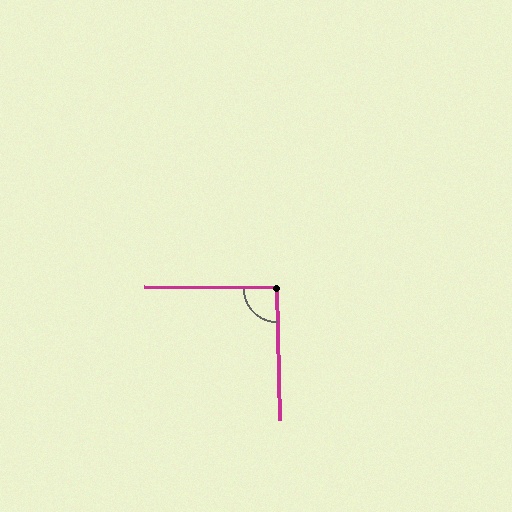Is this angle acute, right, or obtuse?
It is approximately a right angle.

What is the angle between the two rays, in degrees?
Approximately 92 degrees.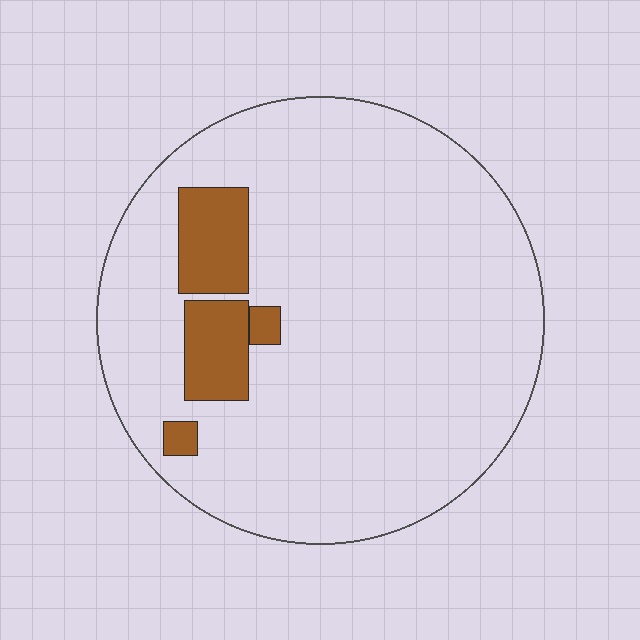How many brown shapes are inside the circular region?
4.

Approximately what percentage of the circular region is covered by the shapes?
Approximately 10%.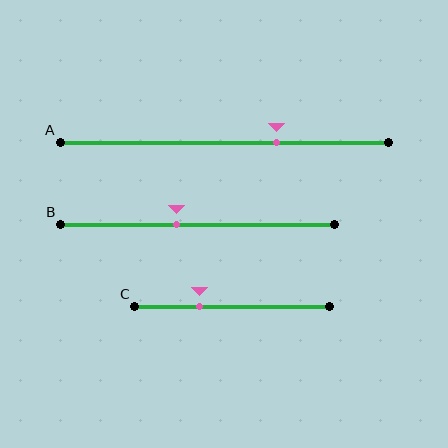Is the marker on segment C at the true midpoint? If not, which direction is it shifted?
No, the marker on segment C is shifted to the left by about 17% of the segment length.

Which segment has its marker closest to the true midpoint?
Segment B has its marker closest to the true midpoint.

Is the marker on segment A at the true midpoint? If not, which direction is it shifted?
No, the marker on segment A is shifted to the right by about 16% of the segment length.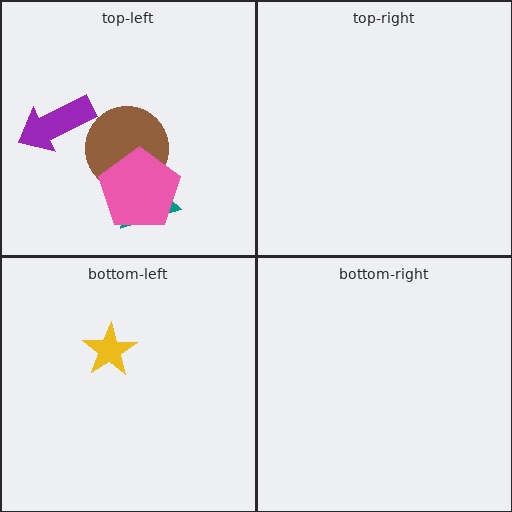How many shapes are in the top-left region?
4.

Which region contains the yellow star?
The bottom-left region.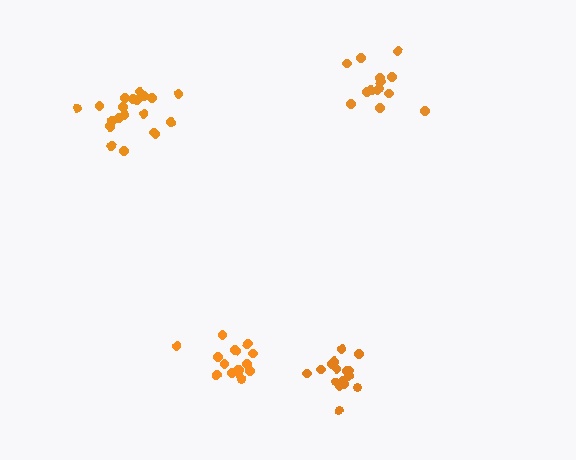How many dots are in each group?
Group 1: 14 dots, Group 2: 20 dots, Group 3: 15 dots, Group 4: 16 dots (65 total).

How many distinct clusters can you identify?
There are 4 distinct clusters.